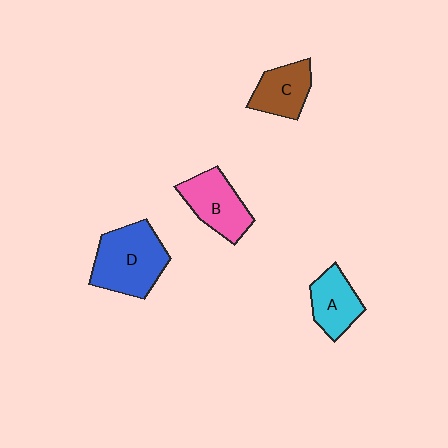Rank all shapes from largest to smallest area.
From largest to smallest: D (blue), B (pink), C (brown), A (cyan).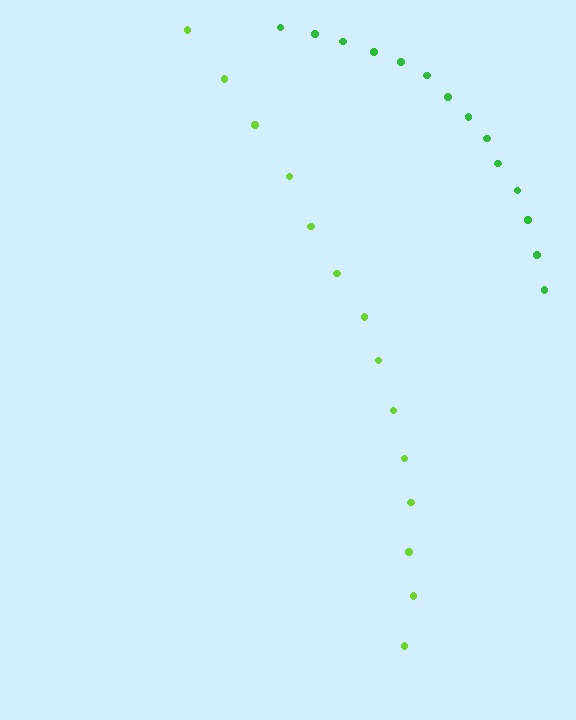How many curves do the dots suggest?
There are 2 distinct paths.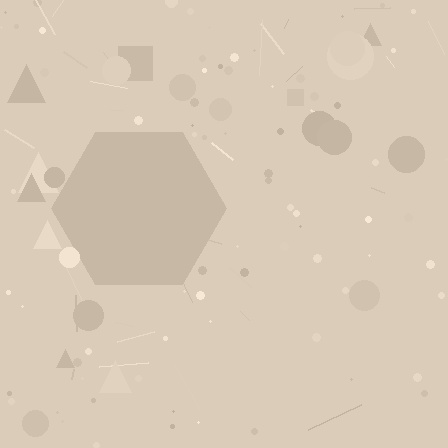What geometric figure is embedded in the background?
A hexagon is embedded in the background.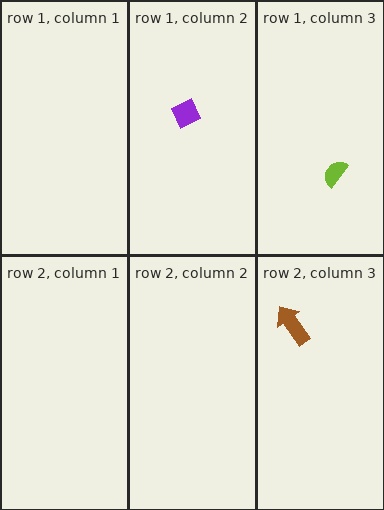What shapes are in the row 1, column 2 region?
The purple diamond.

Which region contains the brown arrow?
The row 2, column 3 region.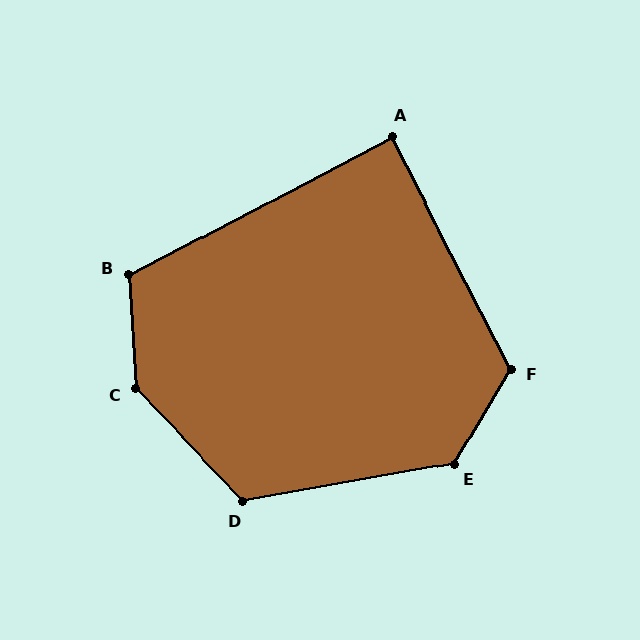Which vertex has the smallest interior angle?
A, at approximately 90 degrees.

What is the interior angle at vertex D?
Approximately 124 degrees (obtuse).